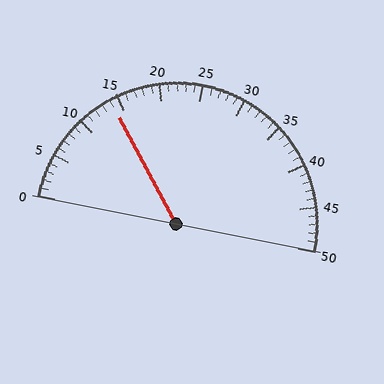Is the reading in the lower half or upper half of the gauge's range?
The reading is in the lower half of the range (0 to 50).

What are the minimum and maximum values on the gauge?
The gauge ranges from 0 to 50.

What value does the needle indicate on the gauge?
The needle indicates approximately 14.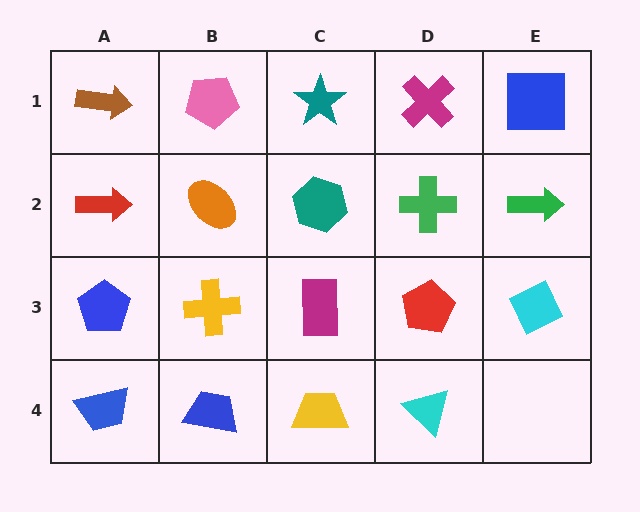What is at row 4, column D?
A cyan triangle.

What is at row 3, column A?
A blue pentagon.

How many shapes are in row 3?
5 shapes.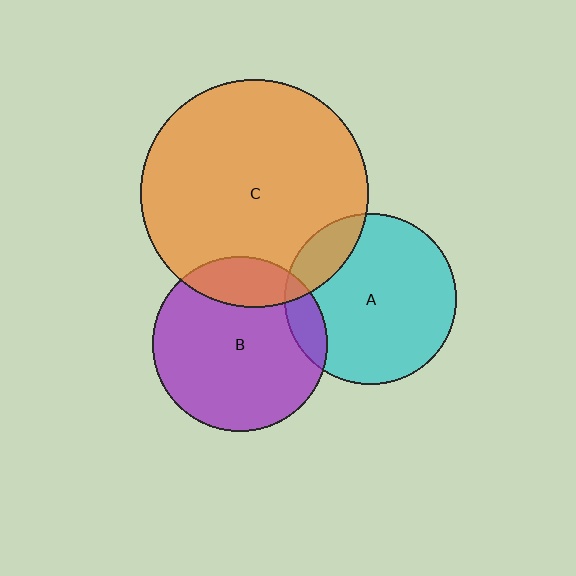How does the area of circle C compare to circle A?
Approximately 1.8 times.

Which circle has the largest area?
Circle C (orange).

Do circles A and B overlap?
Yes.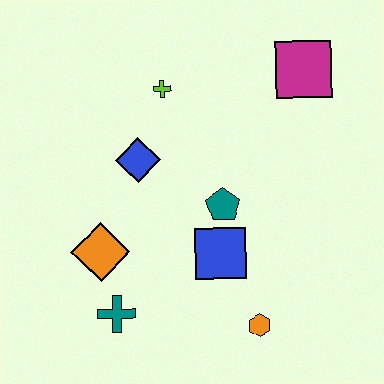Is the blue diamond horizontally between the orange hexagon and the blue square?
No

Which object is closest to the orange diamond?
The teal cross is closest to the orange diamond.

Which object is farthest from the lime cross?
The orange hexagon is farthest from the lime cross.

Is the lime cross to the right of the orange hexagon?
No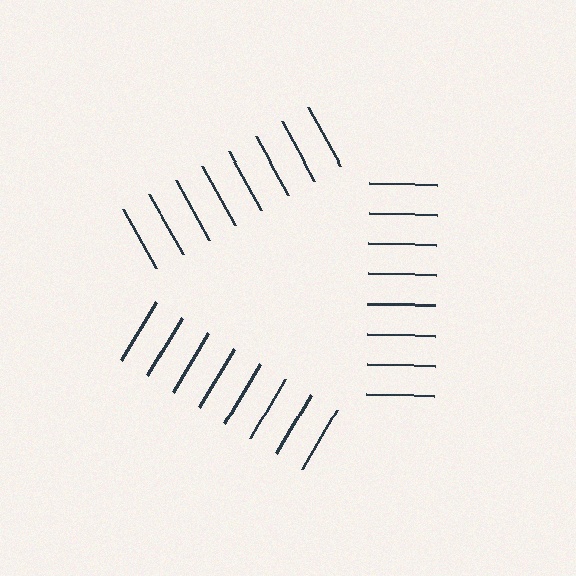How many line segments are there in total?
24 — 8 along each of the 3 edges.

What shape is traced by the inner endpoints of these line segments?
An illusory triangle — the line segments terminate on its edges but no continuous stroke is drawn.